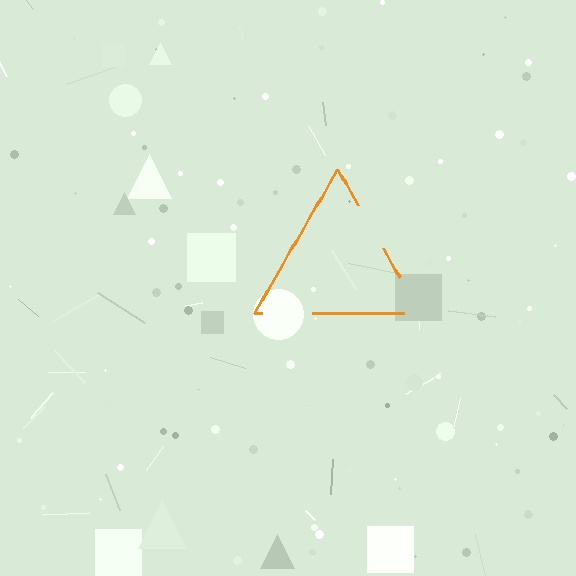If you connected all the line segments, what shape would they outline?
They would outline a triangle.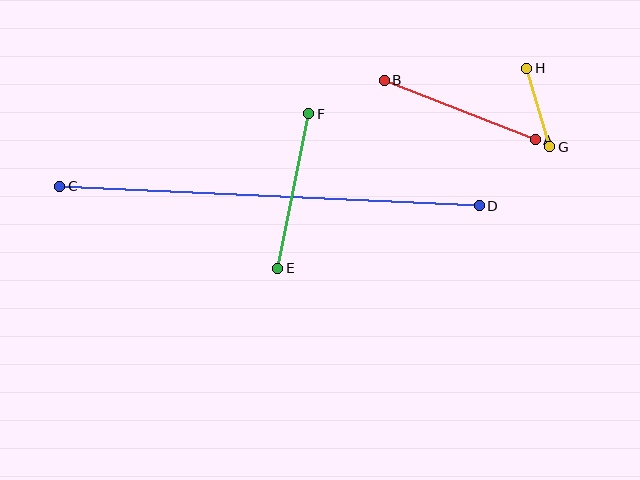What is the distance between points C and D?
The distance is approximately 420 pixels.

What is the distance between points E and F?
The distance is approximately 158 pixels.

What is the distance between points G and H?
The distance is approximately 82 pixels.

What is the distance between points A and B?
The distance is approximately 162 pixels.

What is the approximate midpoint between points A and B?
The midpoint is at approximately (460, 110) pixels.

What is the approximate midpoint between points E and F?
The midpoint is at approximately (293, 191) pixels.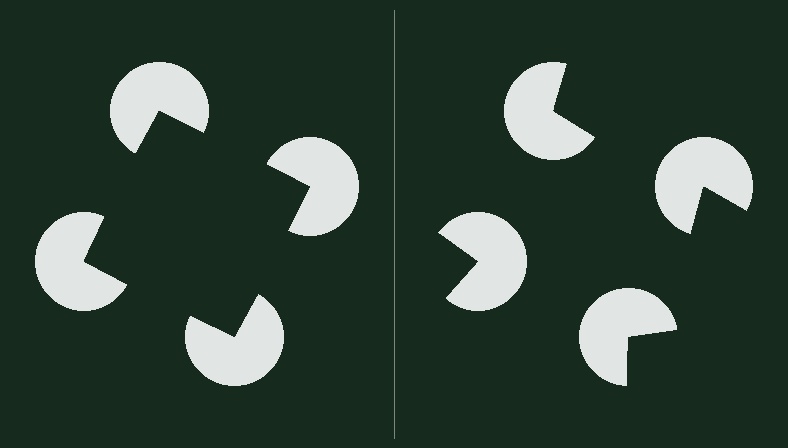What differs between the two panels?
The pac-man discs are positioned identically on both sides; only the wedge orientations differ. On the left they align to a square; on the right they are misaligned.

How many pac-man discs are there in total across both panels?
8 — 4 on each side.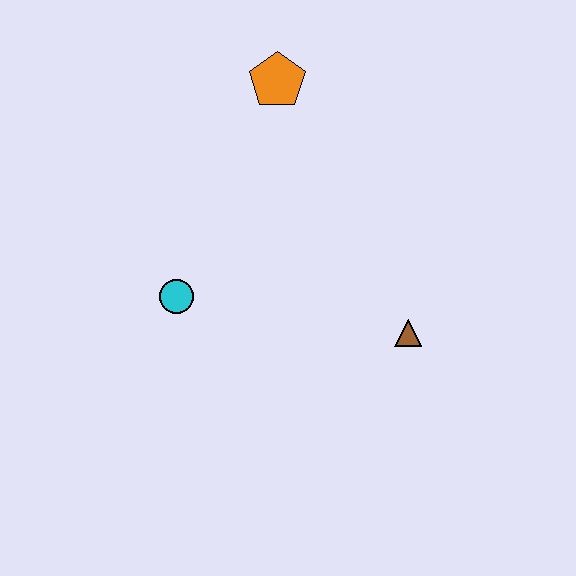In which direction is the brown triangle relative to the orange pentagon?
The brown triangle is below the orange pentagon.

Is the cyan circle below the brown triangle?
No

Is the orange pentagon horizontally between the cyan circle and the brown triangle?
Yes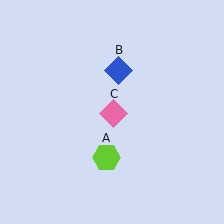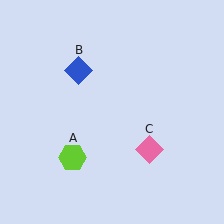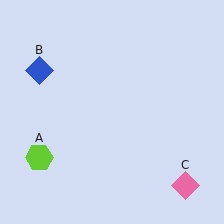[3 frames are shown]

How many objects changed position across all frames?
3 objects changed position: lime hexagon (object A), blue diamond (object B), pink diamond (object C).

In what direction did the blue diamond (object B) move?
The blue diamond (object B) moved left.